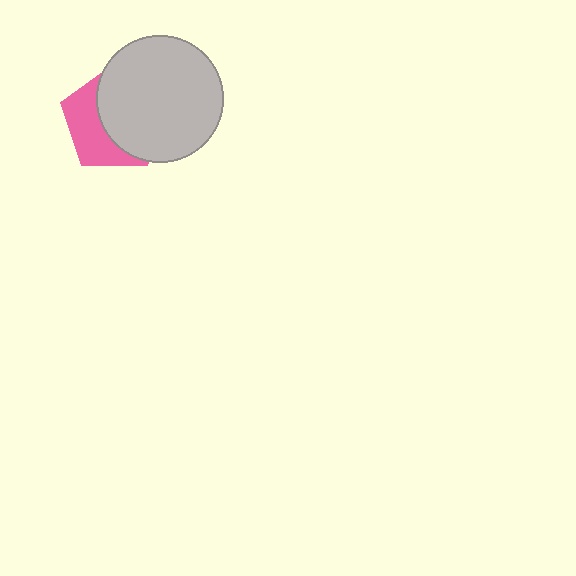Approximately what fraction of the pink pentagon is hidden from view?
Roughly 60% of the pink pentagon is hidden behind the light gray circle.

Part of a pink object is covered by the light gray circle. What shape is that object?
It is a pentagon.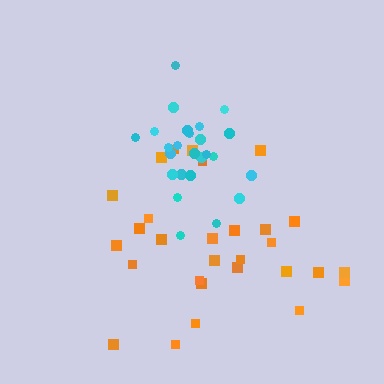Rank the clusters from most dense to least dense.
cyan, orange.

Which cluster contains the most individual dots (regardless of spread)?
Orange (29).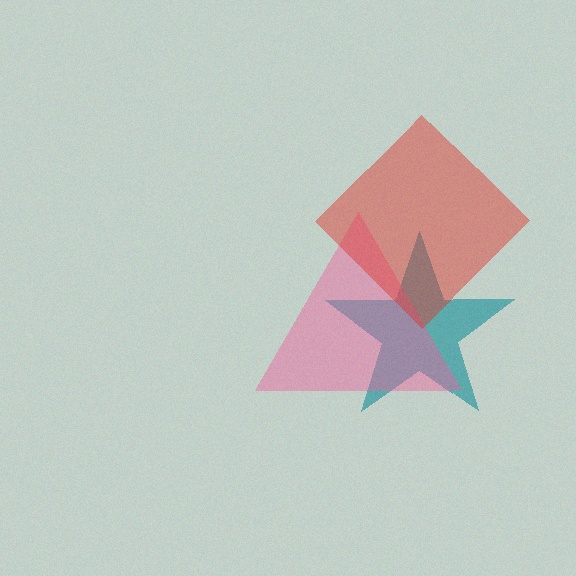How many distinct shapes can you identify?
There are 3 distinct shapes: a teal star, a pink triangle, a red diamond.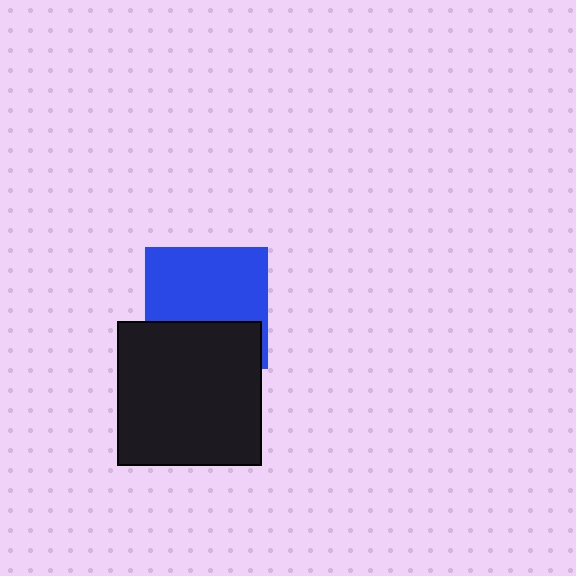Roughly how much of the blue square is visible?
About half of it is visible (roughly 63%).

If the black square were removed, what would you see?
You would see the complete blue square.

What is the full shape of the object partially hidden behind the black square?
The partially hidden object is a blue square.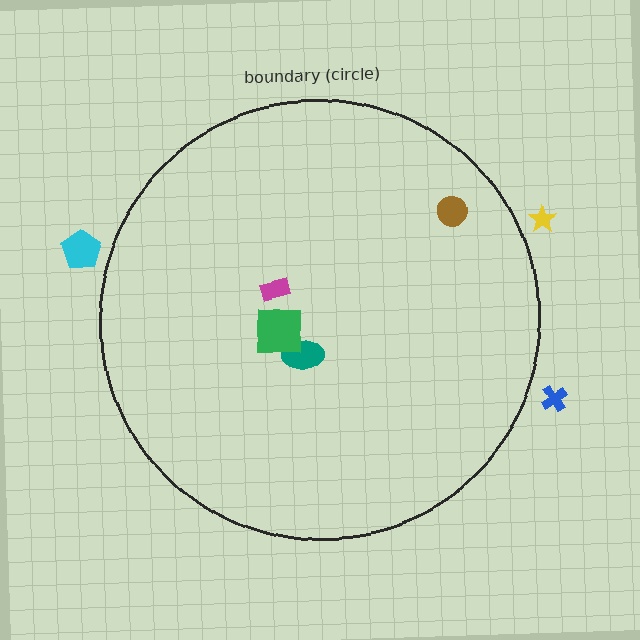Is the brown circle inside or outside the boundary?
Inside.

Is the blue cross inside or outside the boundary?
Outside.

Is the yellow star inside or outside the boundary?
Outside.